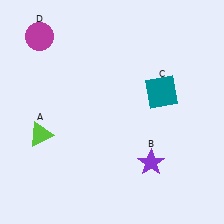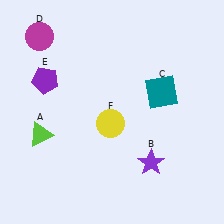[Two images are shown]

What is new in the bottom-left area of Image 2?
A yellow circle (F) was added in the bottom-left area of Image 2.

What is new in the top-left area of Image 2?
A purple pentagon (E) was added in the top-left area of Image 2.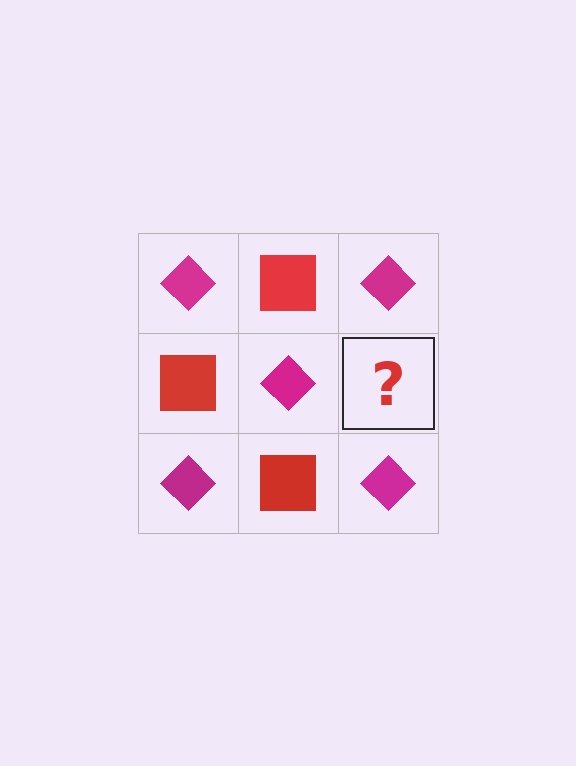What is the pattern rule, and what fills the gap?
The rule is that it alternates magenta diamond and red square in a checkerboard pattern. The gap should be filled with a red square.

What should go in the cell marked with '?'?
The missing cell should contain a red square.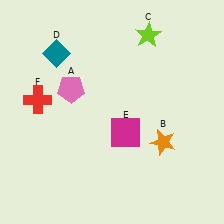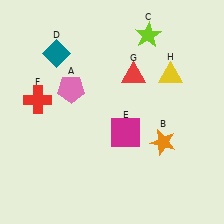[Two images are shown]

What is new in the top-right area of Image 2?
A yellow triangle (H) was added in the top-right area of Image 2.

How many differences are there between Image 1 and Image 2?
There are 2 differences between the two images.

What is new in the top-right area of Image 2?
A red triangle (G) was added in the top-right area of Image 2.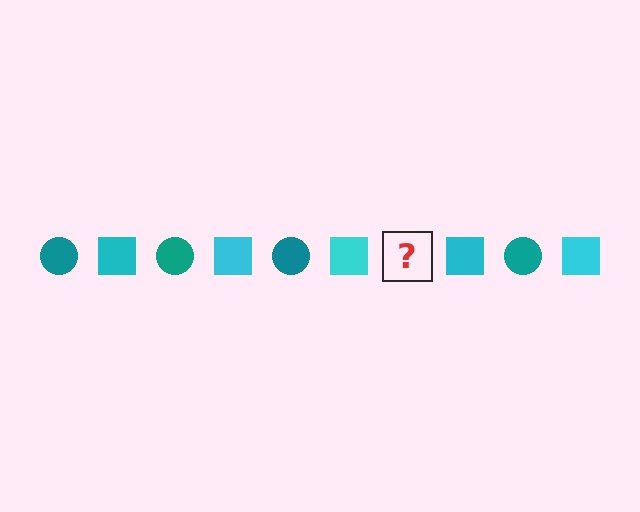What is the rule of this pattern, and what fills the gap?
The rule is that the pattern alternates between teal circle and cyan square. The gap should be filled with a teal circle.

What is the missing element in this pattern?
The missing element is a teal circle.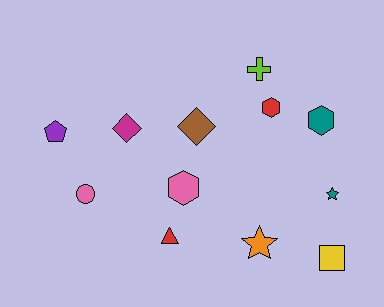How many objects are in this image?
There are 12 objects.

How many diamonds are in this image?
There are 2 diamonds.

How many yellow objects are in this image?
There is 1 yellow object.